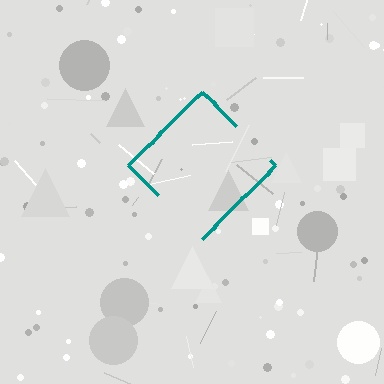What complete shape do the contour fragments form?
The contour fragments form a diamond.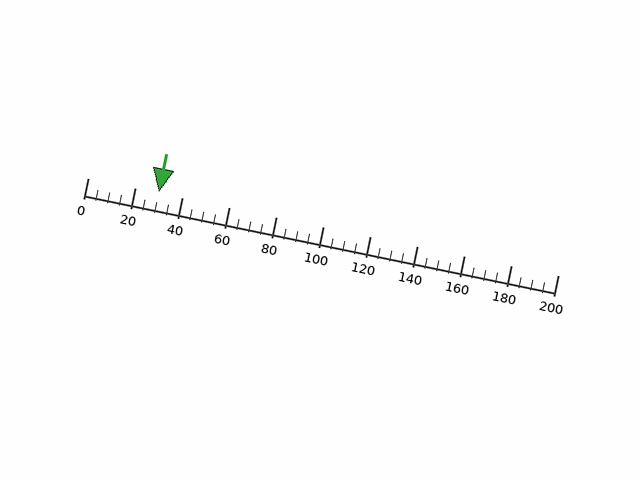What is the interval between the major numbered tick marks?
The major tick marks are spaced 20 units apart.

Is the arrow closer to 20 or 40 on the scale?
The arrow is closer to 40.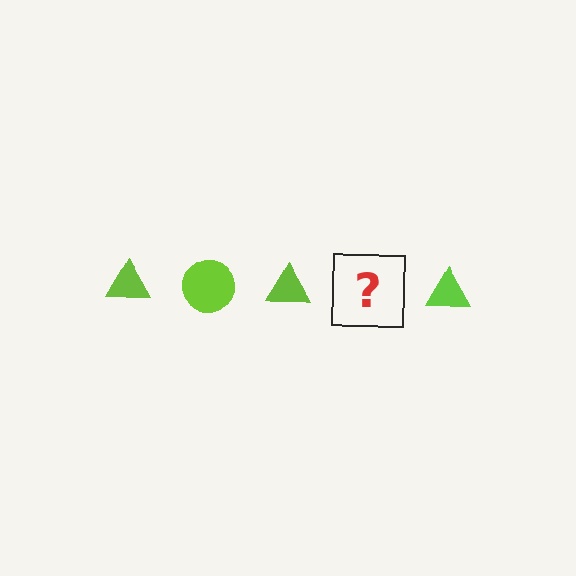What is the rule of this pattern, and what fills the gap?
The rule is that the pattern cycles through triangle, circle shapes in lime. The gap should be filled with a lime circle.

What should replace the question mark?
The question mark should be replaced with a lime circle.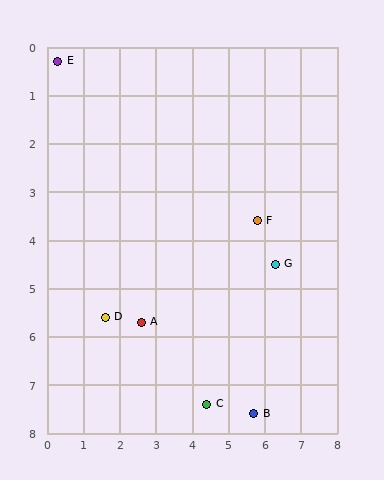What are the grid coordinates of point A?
Point A is at approximately (2.6, 5.7).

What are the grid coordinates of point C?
Point C is at approximately (4.4, 7.4).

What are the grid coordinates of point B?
Point B is at approximately (5.7, 7.6).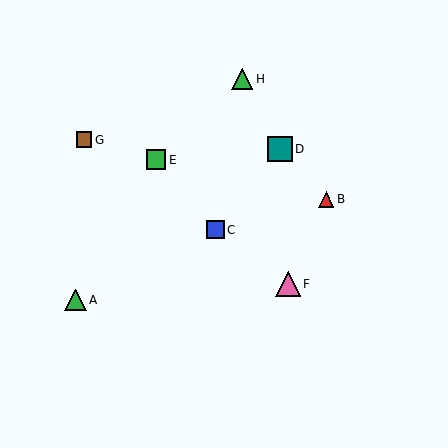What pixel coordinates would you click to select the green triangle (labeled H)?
Click at (242, 79) to select the green triangle H.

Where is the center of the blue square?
The center of the blue square is at (215, 230).